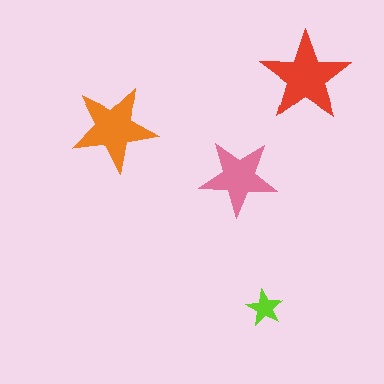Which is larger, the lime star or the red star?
The red one.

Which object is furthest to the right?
The red star is rightmost.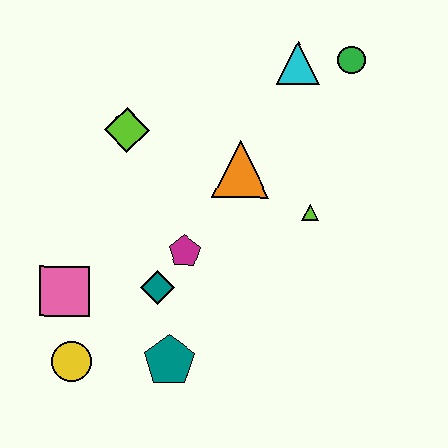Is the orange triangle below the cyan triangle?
Yes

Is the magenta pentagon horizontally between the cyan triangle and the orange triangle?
No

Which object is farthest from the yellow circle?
The green circle is farthest from the yellow circle.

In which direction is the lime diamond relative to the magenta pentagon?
The lime diamond is above the magenta pentagon.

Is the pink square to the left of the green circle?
Yes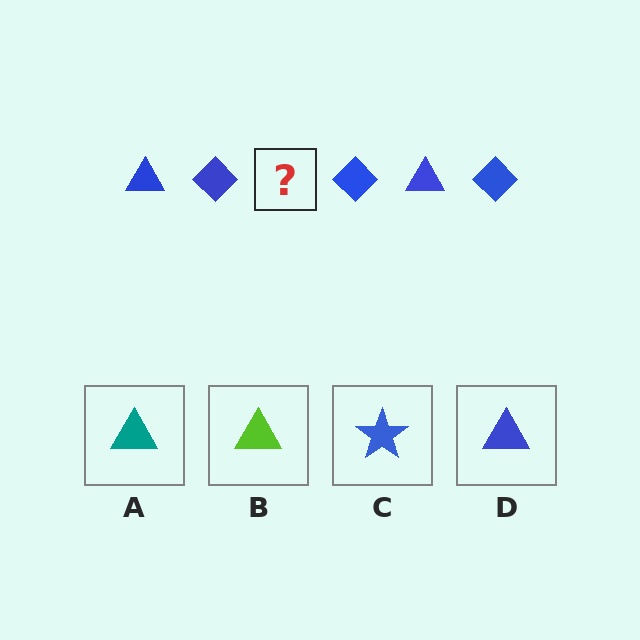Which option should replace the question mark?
Option D.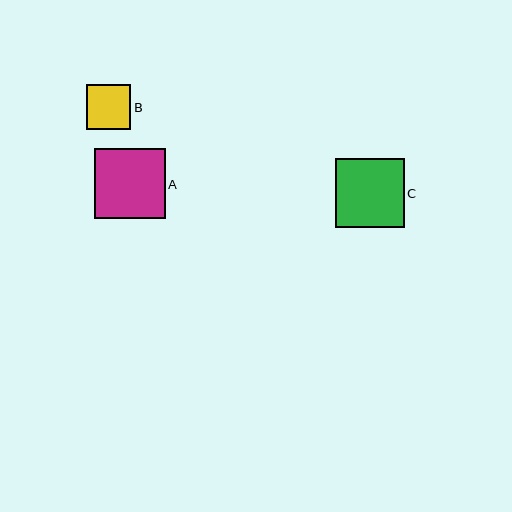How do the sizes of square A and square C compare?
Square A and square C are approximately the same size.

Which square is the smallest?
Square B is the smallest with a size of approximately 45 pixels.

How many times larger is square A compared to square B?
Square A is approximately 1.6 times the size of square B.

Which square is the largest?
Square A is the largest with a size of approximately 70 pixels.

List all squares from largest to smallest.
From largest to smallest: A, C, B.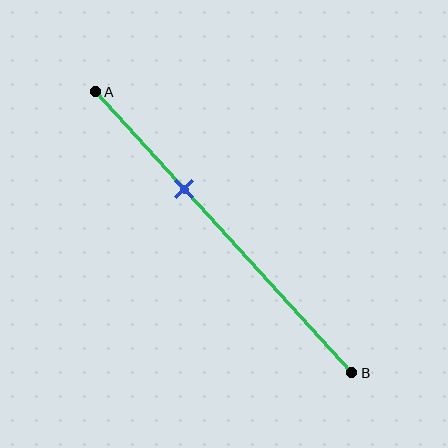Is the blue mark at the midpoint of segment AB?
No, the mark is at about 35% from A, not at the 50% midpoint.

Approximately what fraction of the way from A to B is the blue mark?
The blue mark is approximately 35% of the way from A to B.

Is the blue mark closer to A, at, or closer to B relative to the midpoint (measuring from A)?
The blue mark is closer to point A than the midpoint of segment AB.